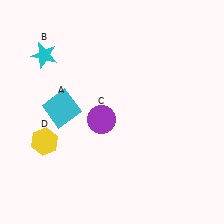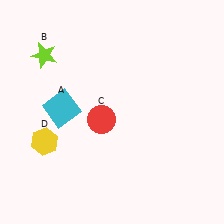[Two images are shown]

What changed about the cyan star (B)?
In Image 1, B is cyan. In Image 2, it changed to lime.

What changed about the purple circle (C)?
In Image 1, C is purple. In Image 2, it changed to red.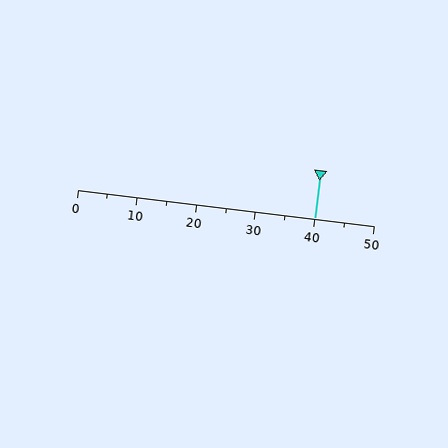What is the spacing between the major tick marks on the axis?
The major ticks are spaced 10 apart.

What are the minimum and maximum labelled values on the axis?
The axis runs from 0 to 50.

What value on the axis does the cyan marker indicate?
The marker indicates approximately 40.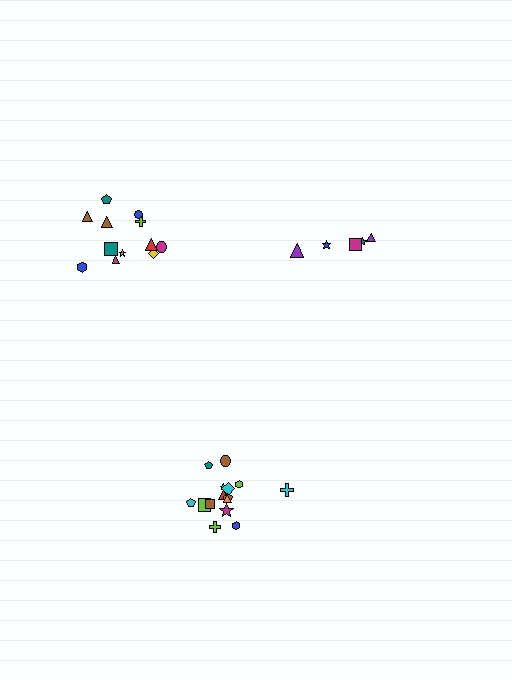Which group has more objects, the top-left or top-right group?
The top-left group.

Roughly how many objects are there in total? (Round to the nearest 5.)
Roughly 30 objects in total.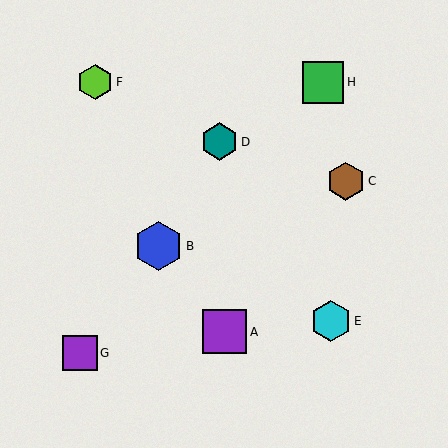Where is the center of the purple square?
The center of the purple square is at (225, 332).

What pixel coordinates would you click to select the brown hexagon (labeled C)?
Click at (346, 181) to select the brown hexagon C.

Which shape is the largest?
The blue hexagon (labeled B) is the largest.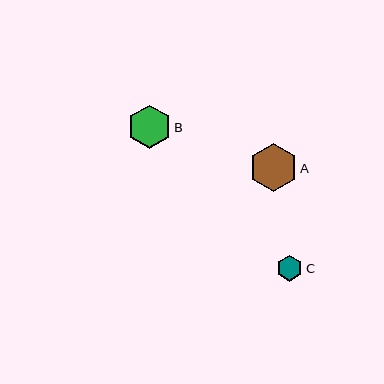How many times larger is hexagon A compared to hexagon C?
Hexagon A is approximately 1.8 times the size of hexagon C.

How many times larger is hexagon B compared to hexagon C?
Hexagon B is approximately 1.7 times the size of hexagon C.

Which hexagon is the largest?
Hexagon A is the largest with a size of approximately 48 pixels.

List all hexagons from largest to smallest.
From largest to smallest: A, B, C.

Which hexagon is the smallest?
Hexagon C is the smallest with a size of approximately 26 pixels.